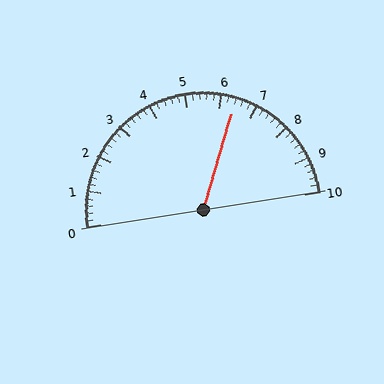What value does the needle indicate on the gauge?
The needle indicates approximately 6.4.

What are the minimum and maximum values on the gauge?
The gauge ranges from 0 to 10.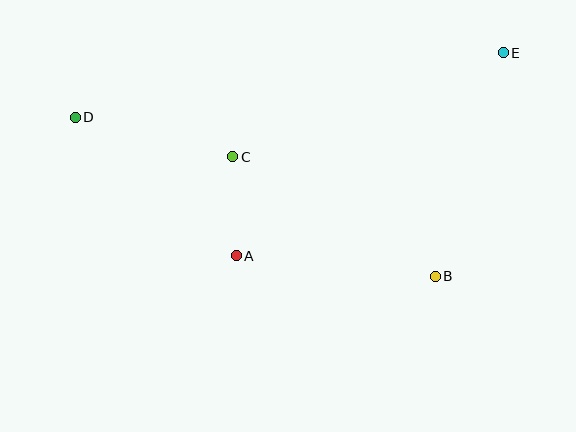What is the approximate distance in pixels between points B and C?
The distance between B and C is approximately 235 pixels.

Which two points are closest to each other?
Points A and C are closest to each other.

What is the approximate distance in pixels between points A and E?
The distance between A and E is approximately 336 pixels.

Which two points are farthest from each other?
Points D and E are farthest from each other.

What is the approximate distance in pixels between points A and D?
The distance between A and D is approximately 212 pixels.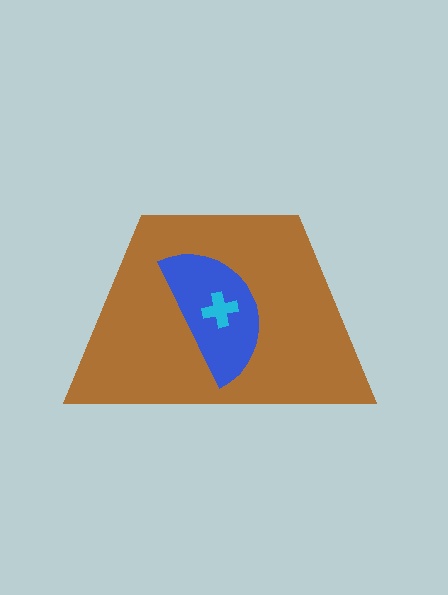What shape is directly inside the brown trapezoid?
The blue semicircle.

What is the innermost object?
The cyan cross.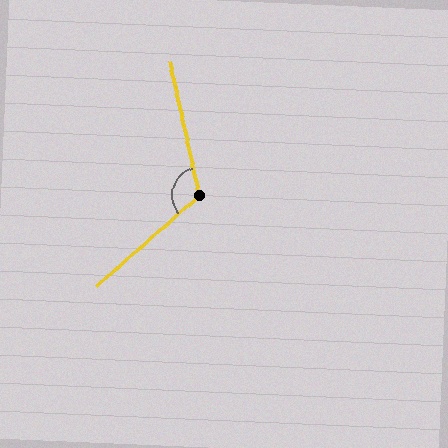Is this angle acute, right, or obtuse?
It is obtuse.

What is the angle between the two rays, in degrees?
Approximately 119 degrees.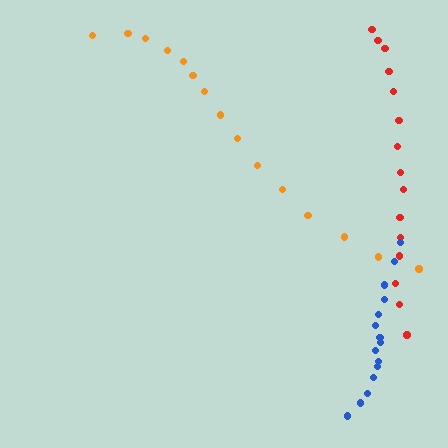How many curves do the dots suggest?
There are 3 distinct paths.